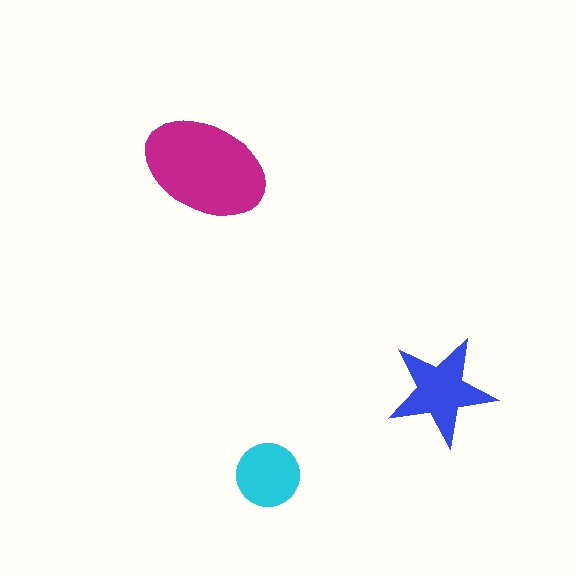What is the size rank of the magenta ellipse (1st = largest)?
1st.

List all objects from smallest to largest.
The cyan circle, the blue star, the magenta ellipse.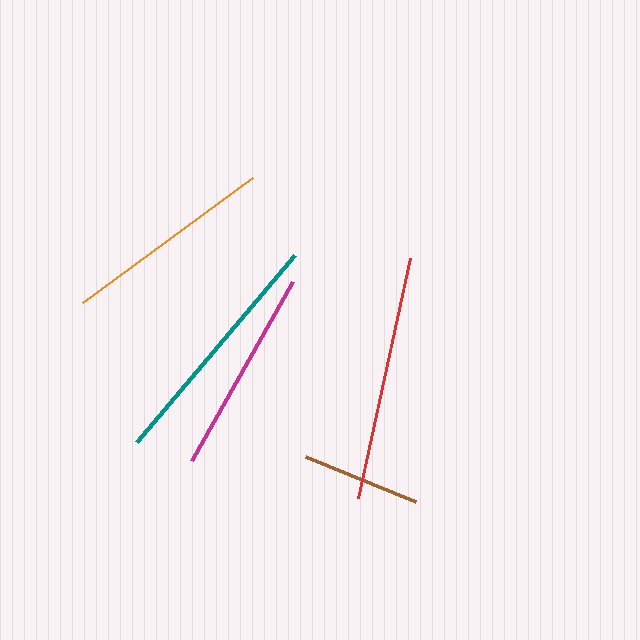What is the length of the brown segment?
The brown segment is approximately 119 pixels long.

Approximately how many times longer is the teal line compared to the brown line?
The teal line is approximately 2.1 times the length of the brown line.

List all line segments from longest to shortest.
From longest to shortest: red, teal, orange, magenta, brown.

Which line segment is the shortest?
The brown line is the shortest at approximately 119 pixels.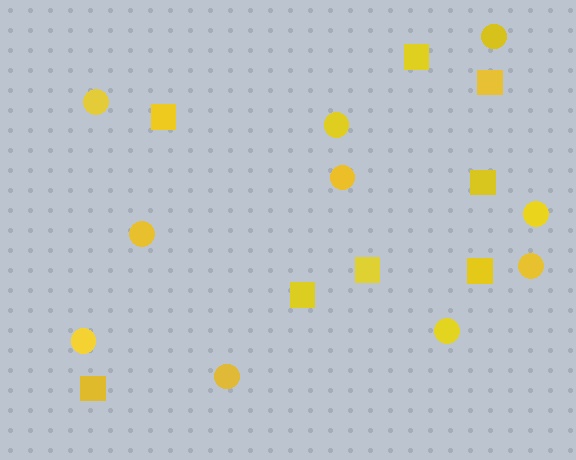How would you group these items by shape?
There are 2 groups: one group of circles (10) and one group of squares (8).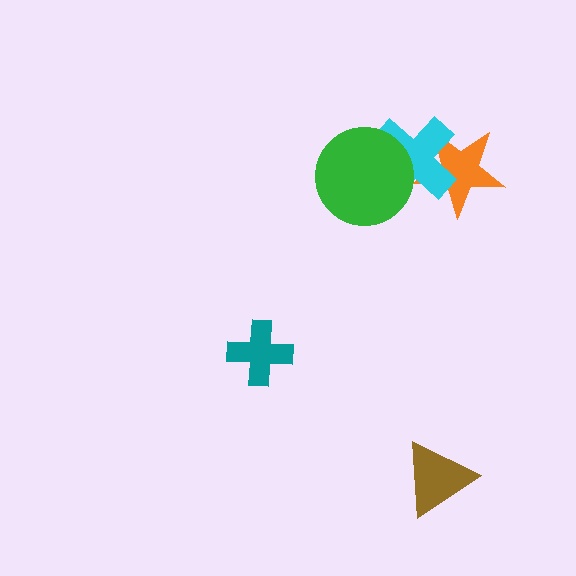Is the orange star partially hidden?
Yes, it is partially covered by another shape.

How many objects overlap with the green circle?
1 object overlaps with the green circle.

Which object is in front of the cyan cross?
The green circle is in front of the cyan cross.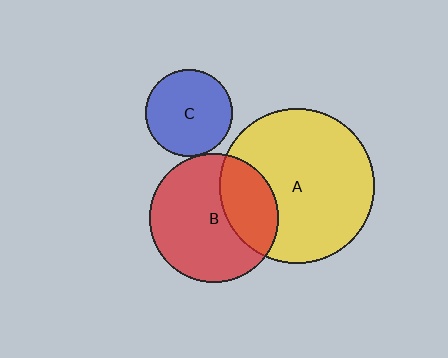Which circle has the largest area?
Circle A (yellow).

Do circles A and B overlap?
Yes.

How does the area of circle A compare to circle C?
Approximately 3.2 times.